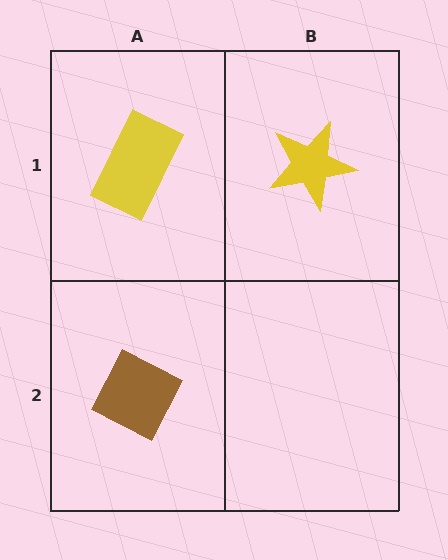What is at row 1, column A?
A yellow rectangle.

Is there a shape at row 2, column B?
No, that cell is empty.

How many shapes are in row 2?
1 shape.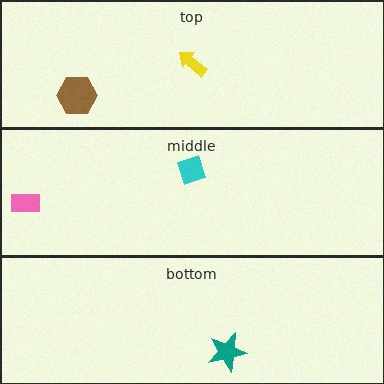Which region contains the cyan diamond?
The middle region.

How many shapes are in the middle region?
2.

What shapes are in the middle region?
The cyan diamond, the pink rectangle.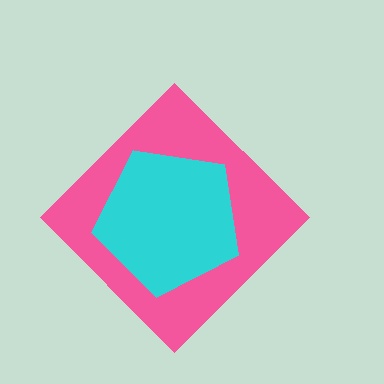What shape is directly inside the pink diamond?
The cyan pentagon.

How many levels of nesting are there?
2.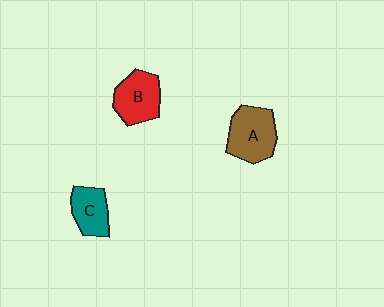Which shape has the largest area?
Shape A (brown).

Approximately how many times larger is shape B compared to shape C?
Approximately 1.3 times.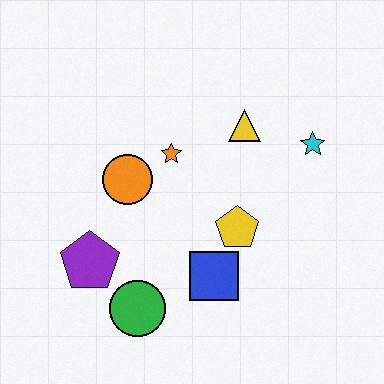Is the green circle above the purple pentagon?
No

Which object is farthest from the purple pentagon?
The cyan star is farthest from the purple pentagon.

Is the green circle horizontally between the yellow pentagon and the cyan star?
No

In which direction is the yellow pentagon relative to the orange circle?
The yellow pentagon is to the right of the orange circle.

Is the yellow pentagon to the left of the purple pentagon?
No